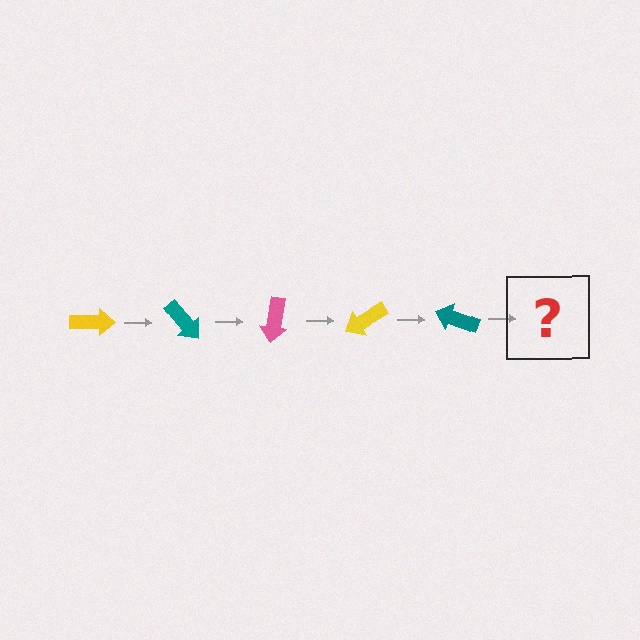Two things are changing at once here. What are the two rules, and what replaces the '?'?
The two rules are that it rotates 50 degrees each step and the color cycles through yellow, teal, and pink. The '?' should be a pink arrow, rotated 250 degrees from the start.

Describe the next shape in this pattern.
It should be a pink arrow, rotated 250 degrees from the start.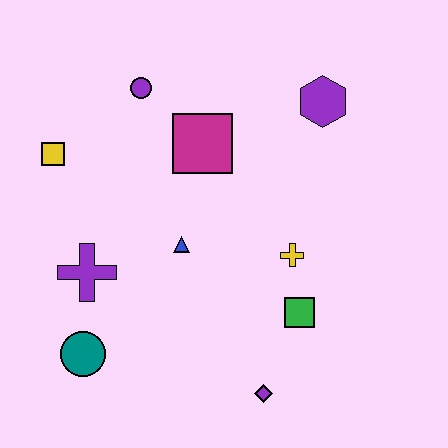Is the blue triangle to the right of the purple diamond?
No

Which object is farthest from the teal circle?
The purple hexagon is farthest from the teal circle.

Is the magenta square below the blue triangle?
No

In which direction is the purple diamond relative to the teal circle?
The purple diamond is to the right of the teal circle.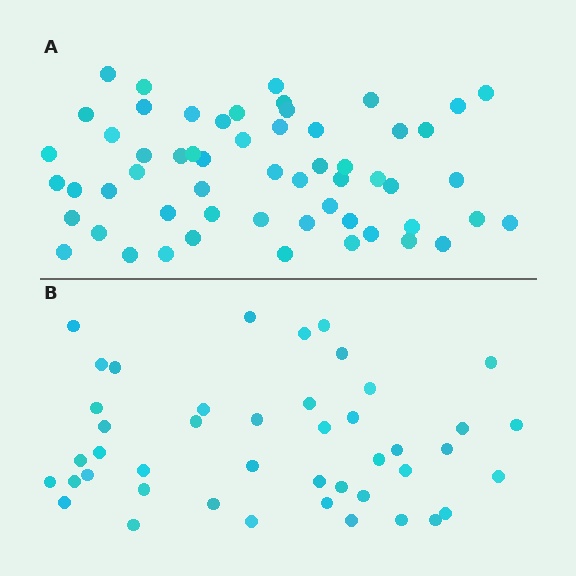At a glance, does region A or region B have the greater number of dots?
Region A (the top region) has more dots.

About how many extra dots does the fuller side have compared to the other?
Region A has approximately 15 more dots than region B.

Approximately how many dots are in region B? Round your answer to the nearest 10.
About 40 dots. (The exact count is 44, which rounds to 40.)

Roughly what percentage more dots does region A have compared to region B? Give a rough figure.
About 30% more.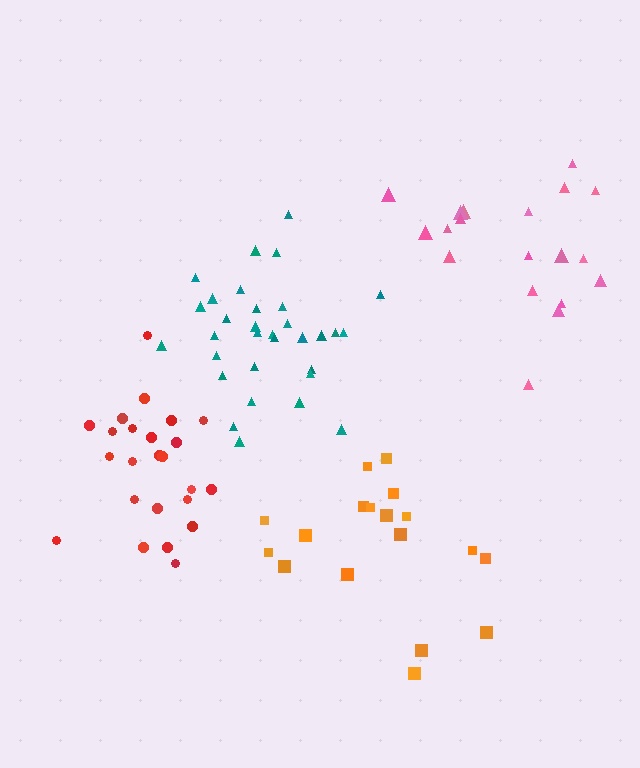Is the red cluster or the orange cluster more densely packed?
Red.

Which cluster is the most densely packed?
Teal.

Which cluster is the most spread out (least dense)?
Pink.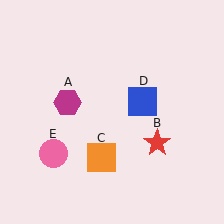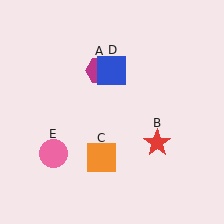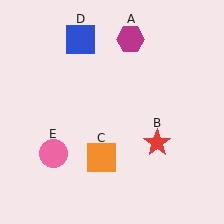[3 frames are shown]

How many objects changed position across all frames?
2 objects changed position: magenta hexagon (object A), blue square (object D).